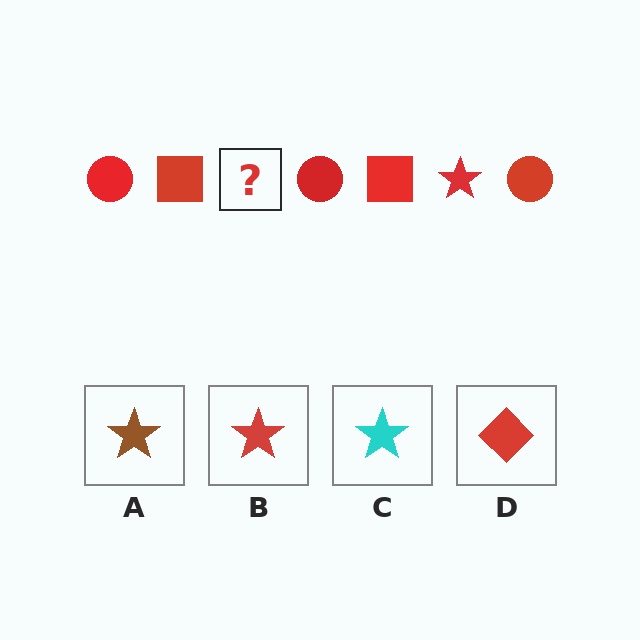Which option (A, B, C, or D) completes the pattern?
B.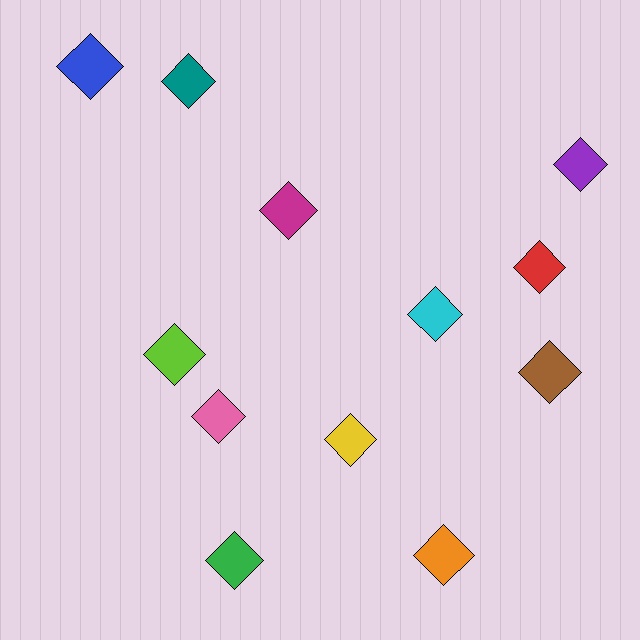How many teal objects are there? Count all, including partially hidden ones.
There is 1 teal object.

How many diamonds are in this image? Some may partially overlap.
There are 12 diamonds.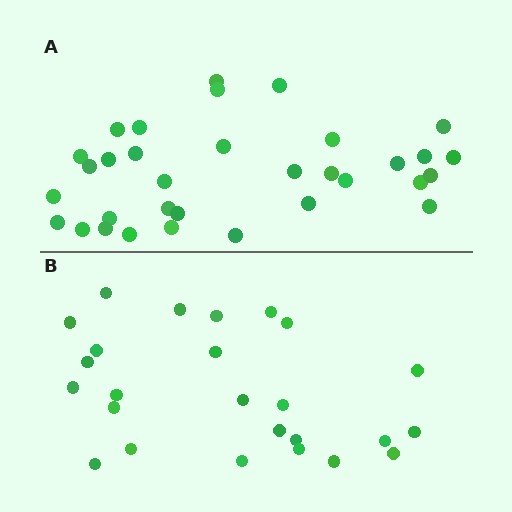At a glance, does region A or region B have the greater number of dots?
Region A (the top region) has more dots.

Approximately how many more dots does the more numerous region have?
Region A has roughly 8 or so more dots than region B.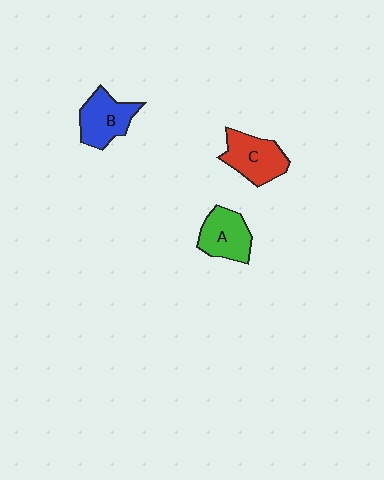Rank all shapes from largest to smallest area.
From largest to smallest: C (red), B (blue), A (green).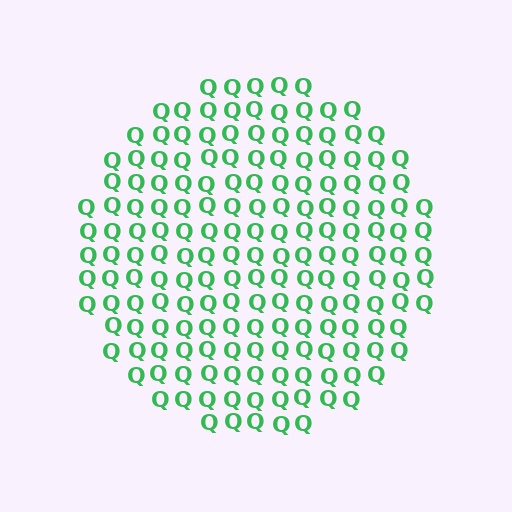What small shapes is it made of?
It is made of small letter Q's.